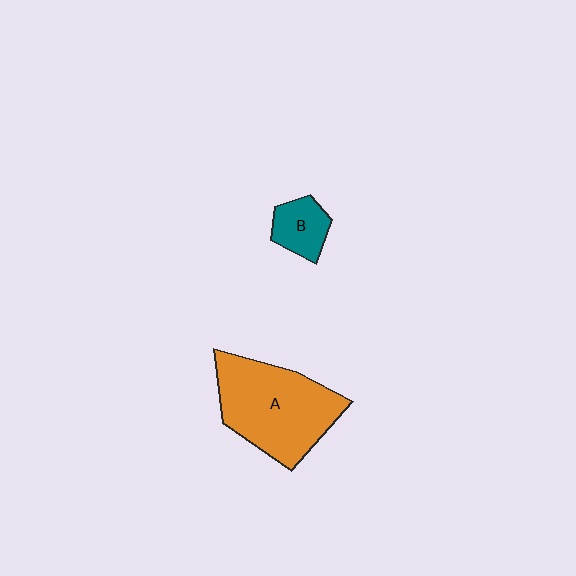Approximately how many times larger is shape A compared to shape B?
Approximately 3.4 times.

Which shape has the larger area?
Shape A (orange).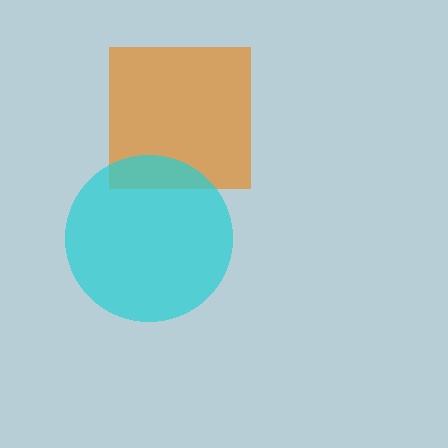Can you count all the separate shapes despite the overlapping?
Yes, there are 2 separate shapes.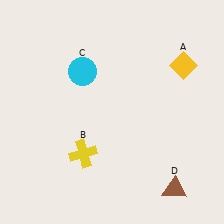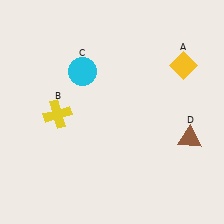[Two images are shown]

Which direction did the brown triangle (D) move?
The brown triangle (D) moved up.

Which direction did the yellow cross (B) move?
The yellow cross (B) moved up.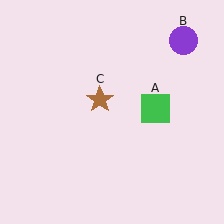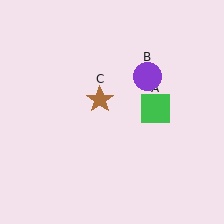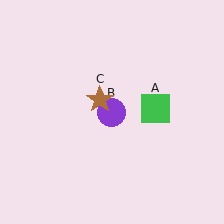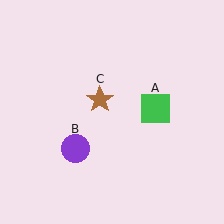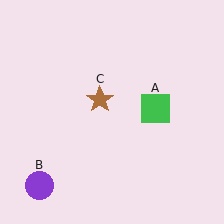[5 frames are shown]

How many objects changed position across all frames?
1 object changed position: purple circle (object B).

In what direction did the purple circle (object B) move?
The purple circle (object B) moved down and to the left.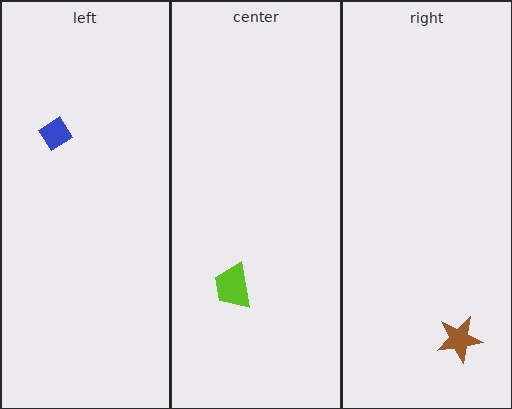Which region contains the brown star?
The right region.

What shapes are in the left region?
The blue diamond.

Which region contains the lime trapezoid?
The center region.